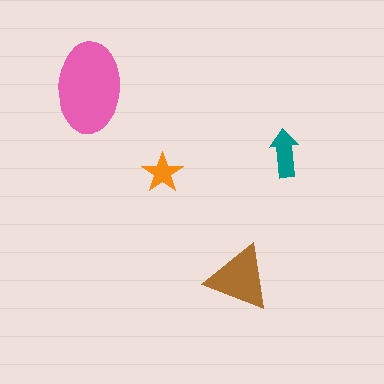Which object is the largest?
The pink ellipse.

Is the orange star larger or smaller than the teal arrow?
Smaller.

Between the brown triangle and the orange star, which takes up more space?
The brown triangle.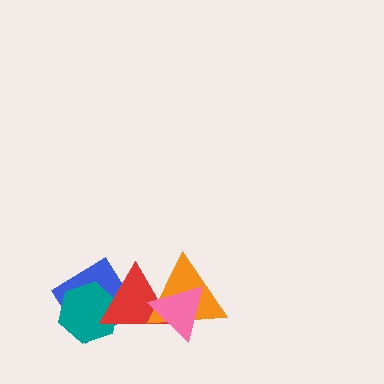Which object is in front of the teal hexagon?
The red triangle is in front of the teal hexagon.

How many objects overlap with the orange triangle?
2 objects overlap with the orange triangle.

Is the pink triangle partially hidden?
No, no other shape covers it.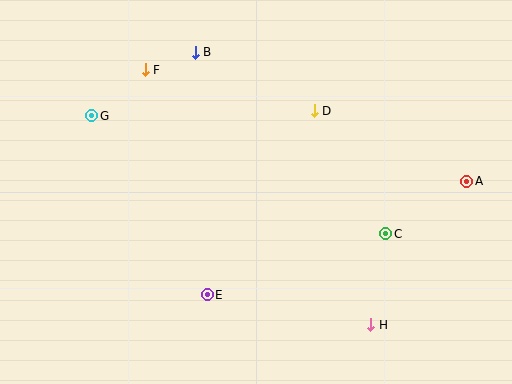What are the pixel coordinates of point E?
Point E is at (207, 295).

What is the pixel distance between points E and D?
The distance between E and D is 213 pixels.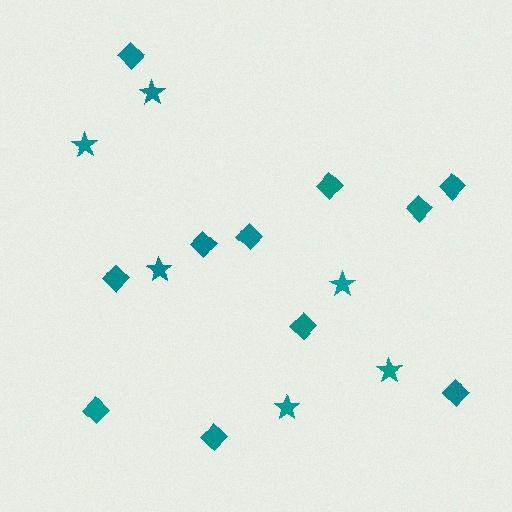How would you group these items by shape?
There are 2 groups: one group of diamonds (11) and one group of stars (6).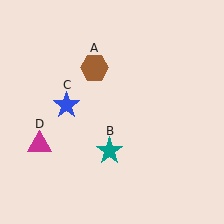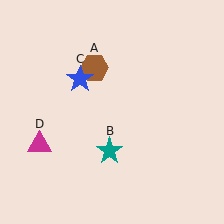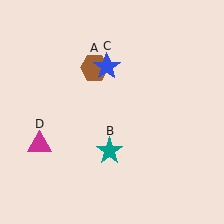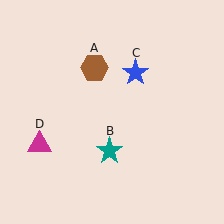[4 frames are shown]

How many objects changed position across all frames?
1 object changed position: blue star (object C).